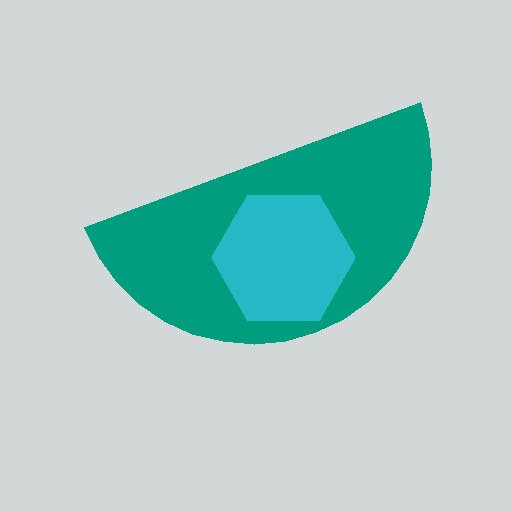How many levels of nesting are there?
2.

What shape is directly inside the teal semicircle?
The cyan hexagon.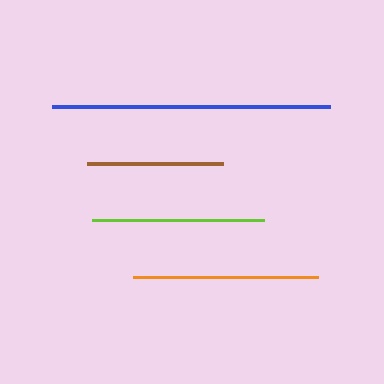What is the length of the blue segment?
The blue segment is approximately 279 pixels long.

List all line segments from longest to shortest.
From longest to shortest: blue, orange, lime, brown.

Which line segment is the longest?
The blue line is the longest at approximately 279 pixels.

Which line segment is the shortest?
The brown line is the shortest at approximately 136 pixels.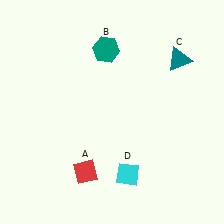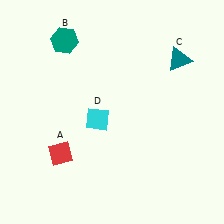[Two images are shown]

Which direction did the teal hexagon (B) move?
The teal hexagon (B) moved left.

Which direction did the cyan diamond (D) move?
The cyan diamond (D) moved up.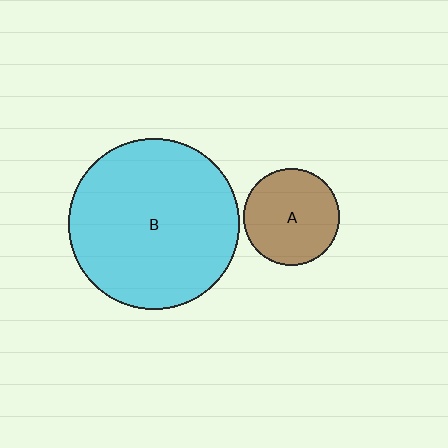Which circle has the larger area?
Circle B (cyan).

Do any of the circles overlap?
No, none of the circles overlap.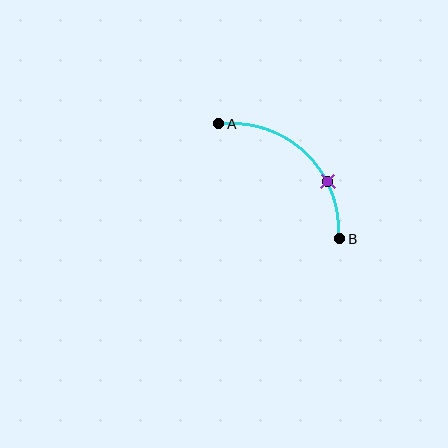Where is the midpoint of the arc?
The arc midpoint is the point on the curve farthest from the straight line joining A and B. It sits above and to the right of that line.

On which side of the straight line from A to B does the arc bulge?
The arc bulges above and to the right of the straight line connecting A and B.